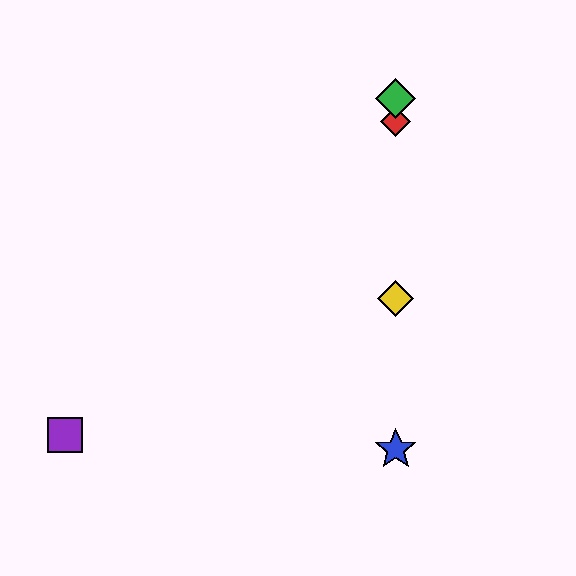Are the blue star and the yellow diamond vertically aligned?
Yes, both are at x≈396.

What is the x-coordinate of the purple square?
The purple square is at x≈65.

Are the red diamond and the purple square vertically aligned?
No, the red diamond is at x≈396 and the purple square is at x≈65.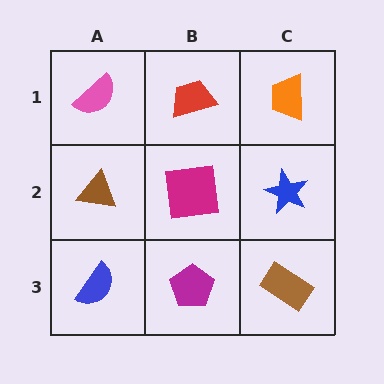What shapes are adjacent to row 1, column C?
A blue star (row 2, column C), a red trapezoid (row 1, column B).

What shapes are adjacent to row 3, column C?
A blue star (row 2, column C), a magenta pentagon (row 3, column B).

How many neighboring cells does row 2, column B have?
4.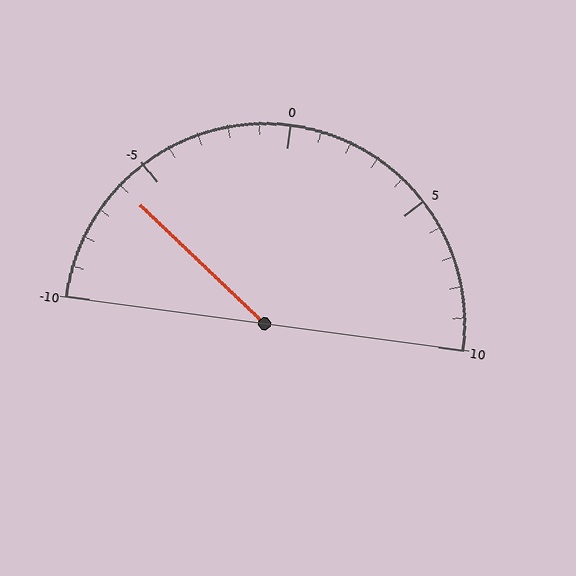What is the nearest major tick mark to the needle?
The nearest major tick mark is -5.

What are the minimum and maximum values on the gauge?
The gauge ranges from -10 to 10.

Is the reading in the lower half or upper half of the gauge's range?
The reading is in the lower half of the range (-10 to 10).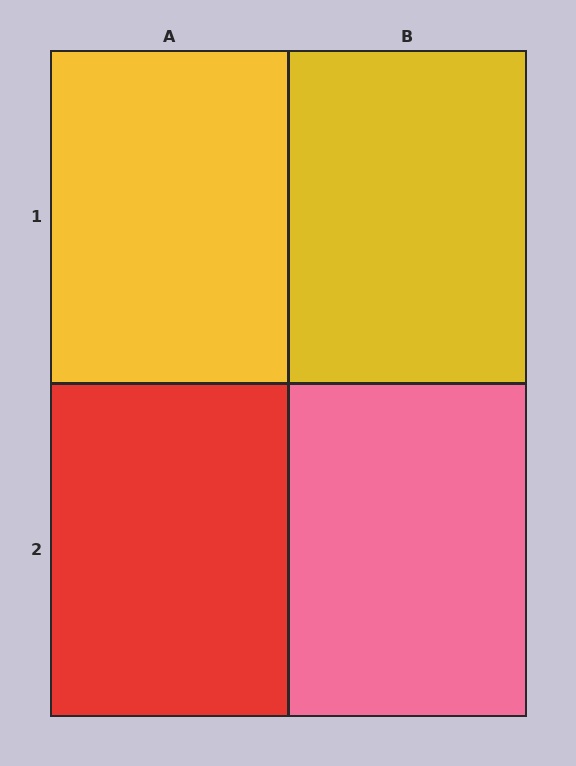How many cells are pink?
1 cell is pink.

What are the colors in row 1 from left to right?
Yellow, yellow.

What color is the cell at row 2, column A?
Red.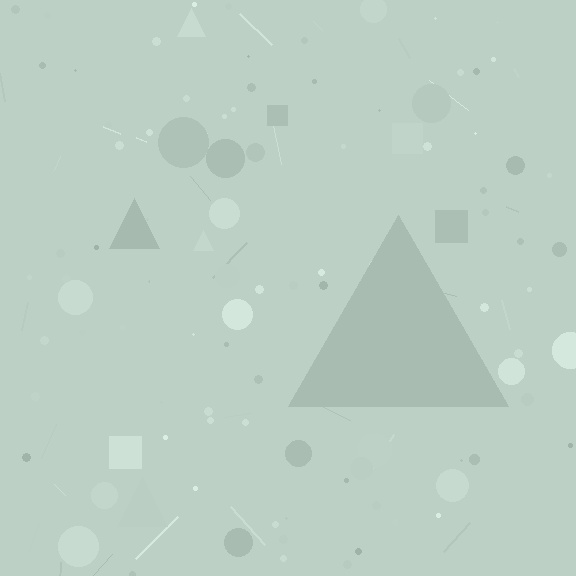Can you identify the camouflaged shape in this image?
The camouflaged shape is a triangle.